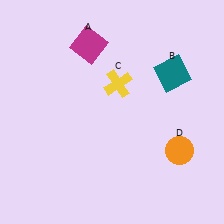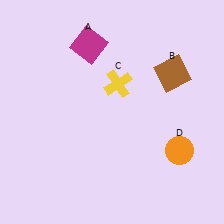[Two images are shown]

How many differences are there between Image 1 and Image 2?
There is 1 difference between the two images.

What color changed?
The square (B) changed from teal in Image 1 to brown in Image 2.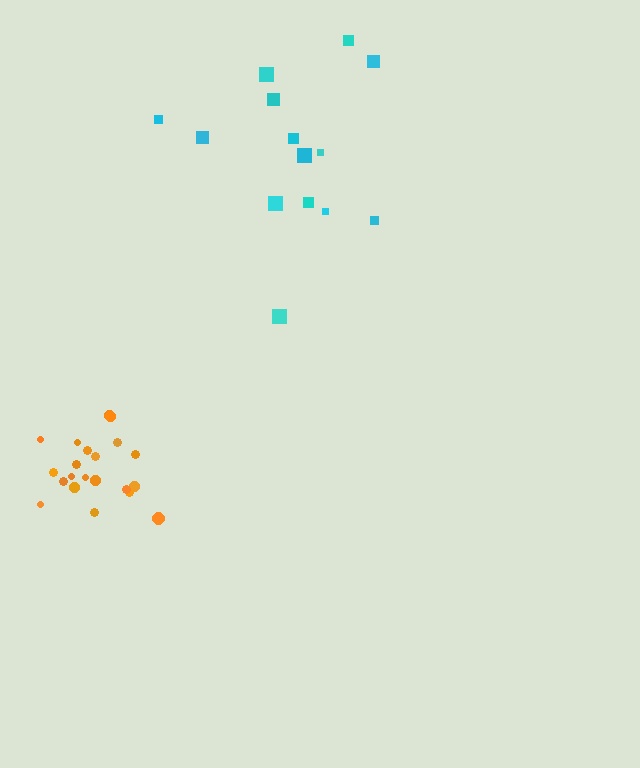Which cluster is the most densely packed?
Orange.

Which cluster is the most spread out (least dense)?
Cyan.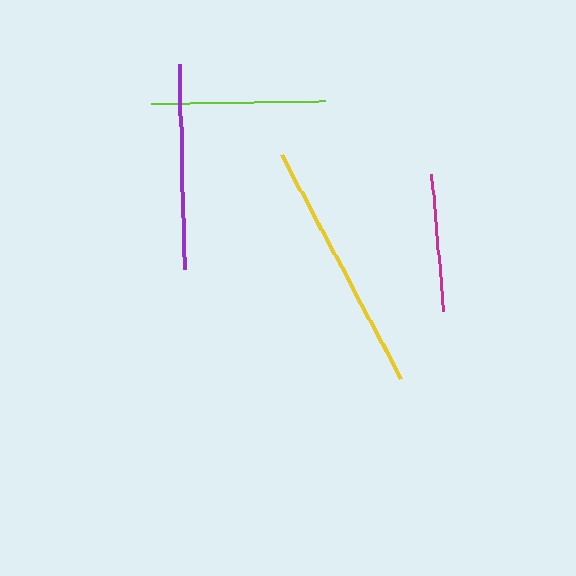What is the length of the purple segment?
The purple segment is approximately 204 pixels long.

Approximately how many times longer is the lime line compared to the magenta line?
The lime line is approximately 1.3 times the length of the magenta line.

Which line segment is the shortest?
The magenta line is the shortest at approximately 138 pixels.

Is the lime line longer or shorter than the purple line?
The purple line is longer than the lime line.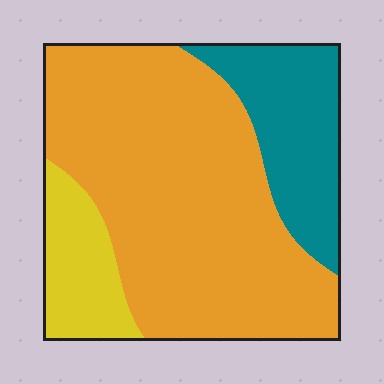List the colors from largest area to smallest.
From largest to smallest: orange, teal, yellow.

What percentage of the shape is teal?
Teal takes up about one fifth (1/5) of the shape.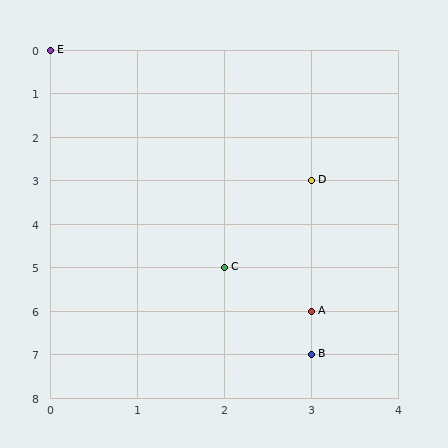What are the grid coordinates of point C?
Point C is at grid coordinates (2, 5).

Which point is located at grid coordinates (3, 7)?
Point B is at (3, 7).